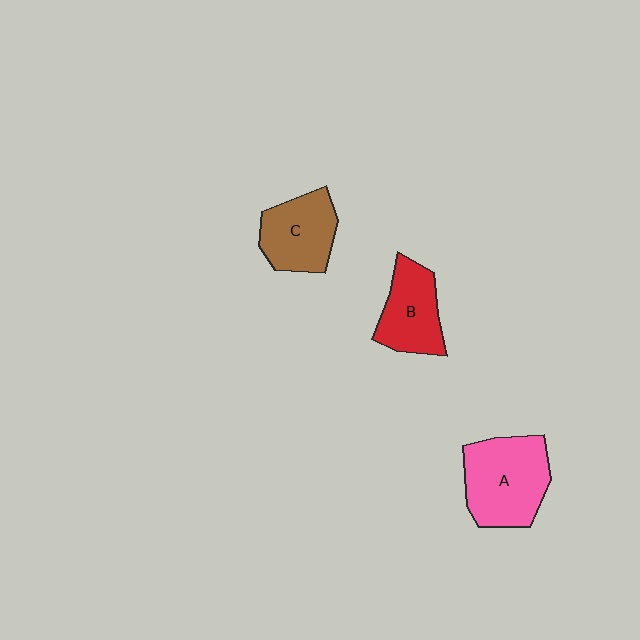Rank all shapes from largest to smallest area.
From largest to smallest: A (pink), C (brown), B (red).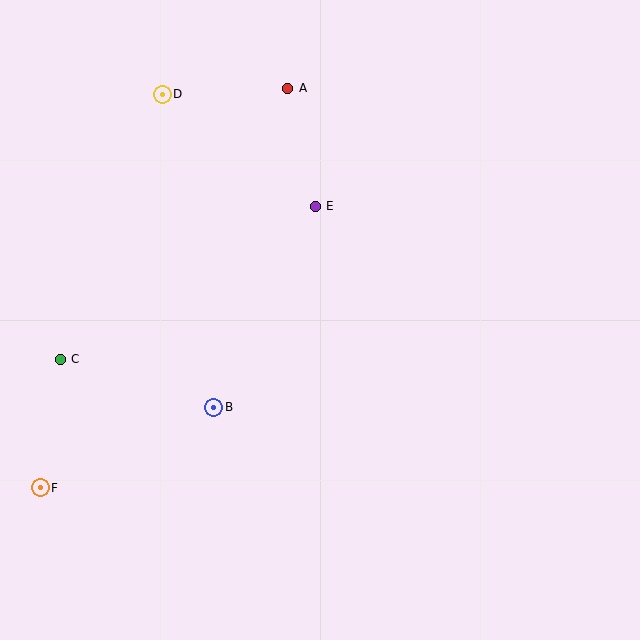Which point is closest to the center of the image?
Point E at (315, 206) is closest to the center.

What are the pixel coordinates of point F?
Point F is at (40, 488).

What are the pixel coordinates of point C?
Point C is at (60, 359).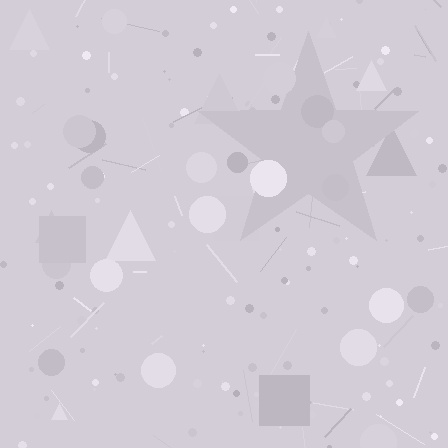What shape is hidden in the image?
A star is hidden in the image.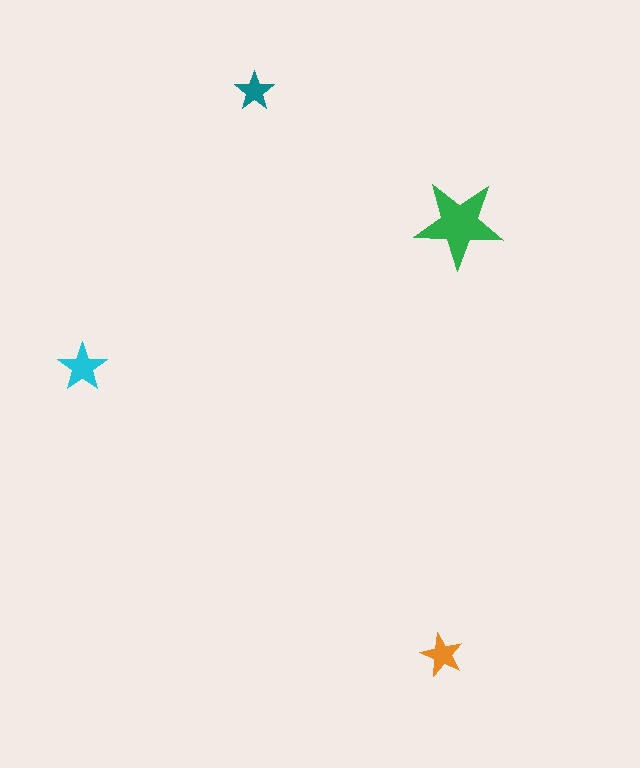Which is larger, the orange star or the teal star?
The orange one.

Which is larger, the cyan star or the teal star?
The cyan one.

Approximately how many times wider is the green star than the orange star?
About 2 times wider.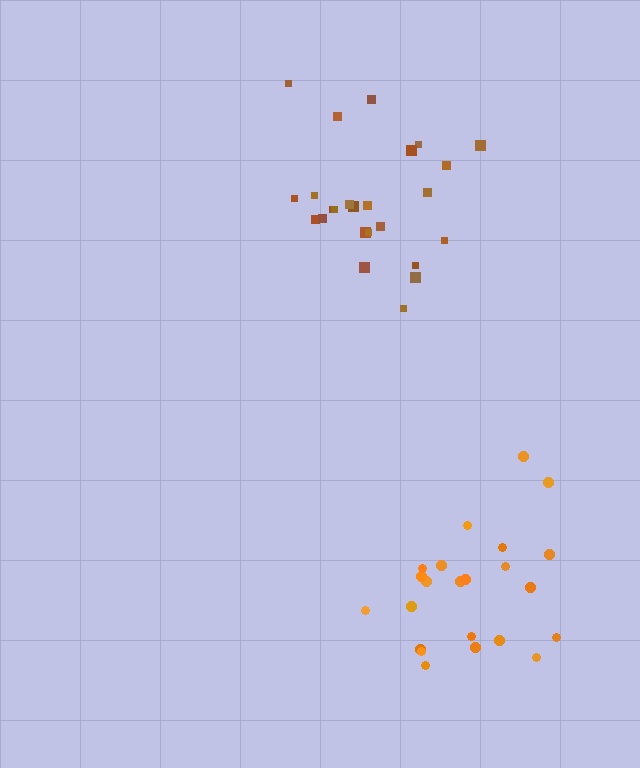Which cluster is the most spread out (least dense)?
Brown.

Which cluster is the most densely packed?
Orange.